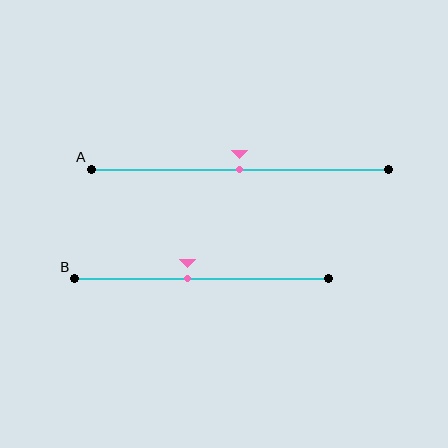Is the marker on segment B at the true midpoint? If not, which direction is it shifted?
No, the marker on segment B is shifted to the left by about 6% of the segment length.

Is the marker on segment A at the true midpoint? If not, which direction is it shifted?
Yes, the marker on segment A is at the true midpoint.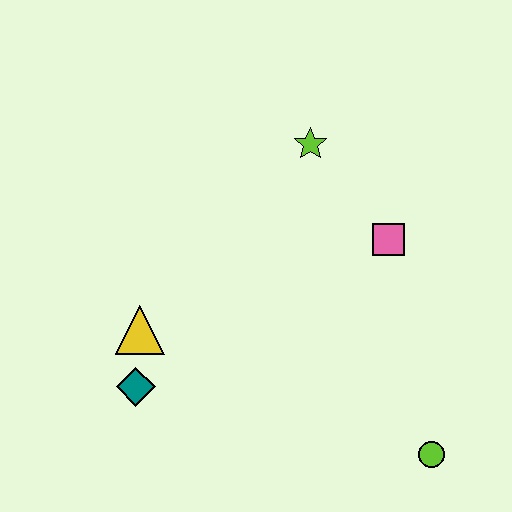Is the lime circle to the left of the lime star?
No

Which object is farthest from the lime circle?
The lime star is farthest from the lime circle.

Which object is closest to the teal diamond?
The yellow triangle is closest to the teal diamond.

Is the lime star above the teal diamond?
Yes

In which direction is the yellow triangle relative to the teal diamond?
The yellow triangle is above the teal diamond.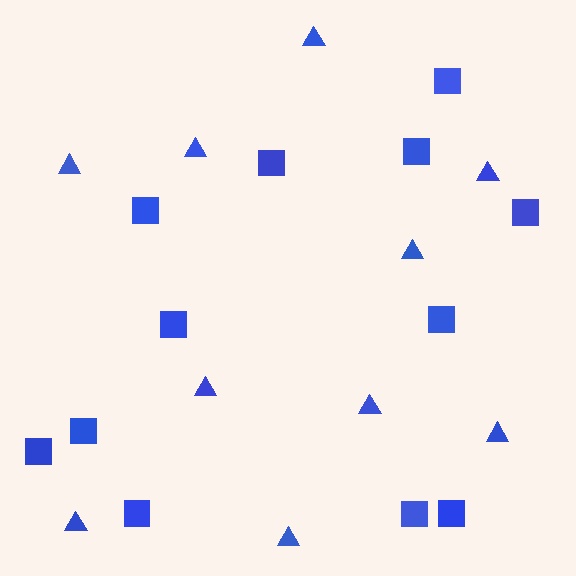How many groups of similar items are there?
There are 2 groups: one group of triangles (10) and one group of squares (12).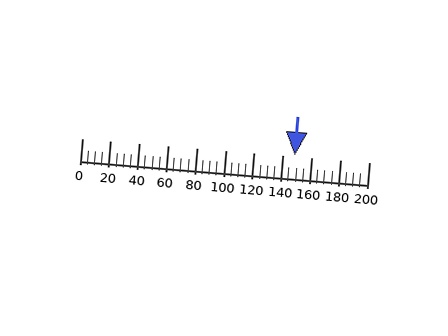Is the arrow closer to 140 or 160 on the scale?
The arrow is closer to 140.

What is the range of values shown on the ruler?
The ruler shows values from 0 to 200.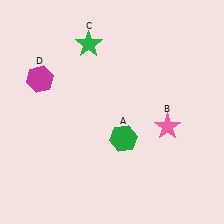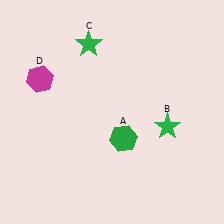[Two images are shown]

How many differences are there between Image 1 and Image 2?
There is 1 difference between the two images.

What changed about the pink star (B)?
In Image 1, B is pink. In Image 2, it changed to green.